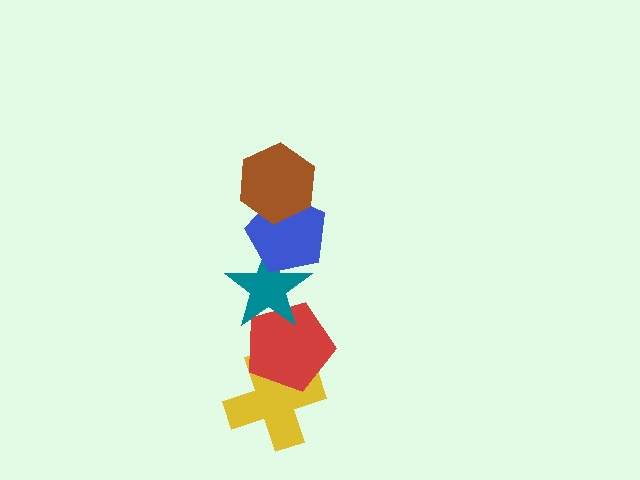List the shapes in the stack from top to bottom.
From top to bottom: the brown hexagon, the blue pentagon, the teal star, the red pentagon, the yellow cross.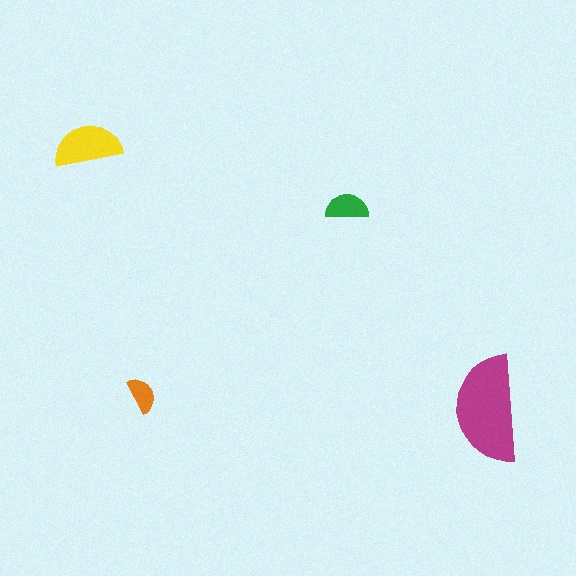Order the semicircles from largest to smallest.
the magenta one, the yellow one, the green one, the orange one.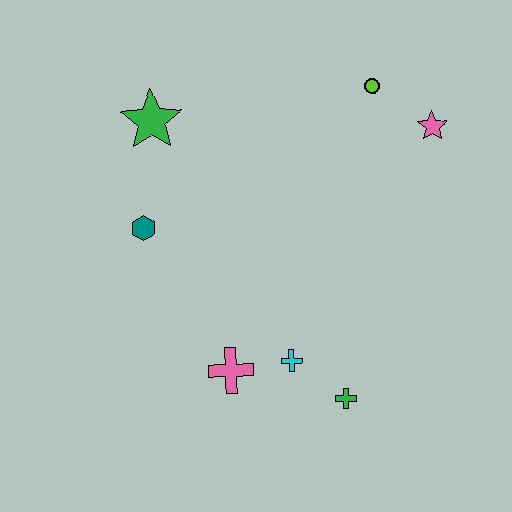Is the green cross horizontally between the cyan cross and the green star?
No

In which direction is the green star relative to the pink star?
The green star is to the left of the pink star.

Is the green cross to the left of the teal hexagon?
No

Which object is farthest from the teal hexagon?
The pink star is farthest from the teal hexagon.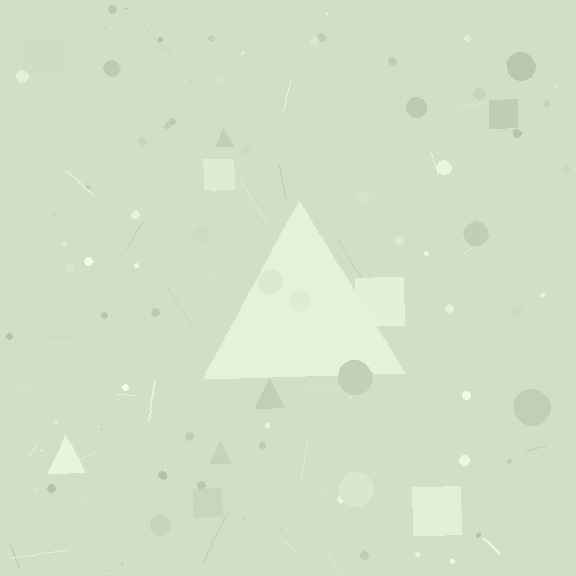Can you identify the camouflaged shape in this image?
The camouflaged shape is a triangle.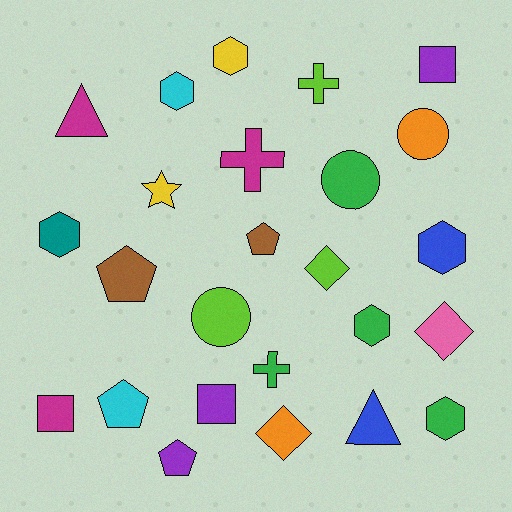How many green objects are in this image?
There are 4 green objects.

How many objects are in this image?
There are 25 objects.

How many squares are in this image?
There are 3 squares.